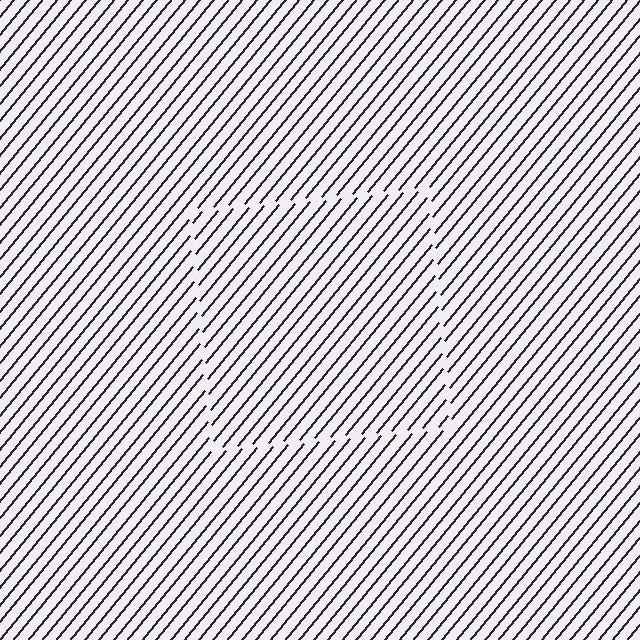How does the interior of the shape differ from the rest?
The interior of the shape contains the same grating, shifted by half a period — the contour is defined by the phase discontinuity where line-ends from the inner and outer gratings abut.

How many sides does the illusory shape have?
4 sides — the line-ends trace a square.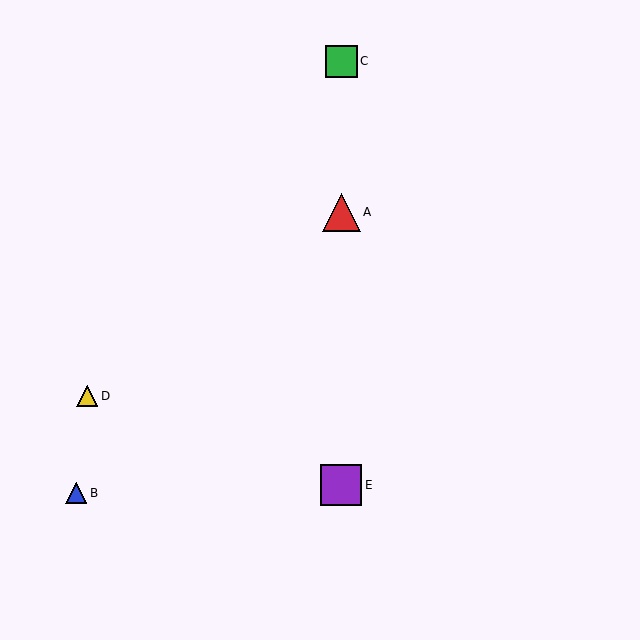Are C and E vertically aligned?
Yes, both are at x≈341.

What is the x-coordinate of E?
Object E is at x≈341.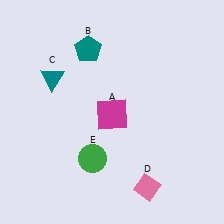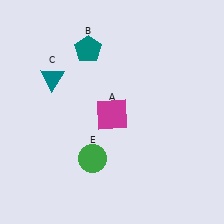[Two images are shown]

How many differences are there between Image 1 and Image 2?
There is 1 difference between the two images.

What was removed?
The pink diamond (D) was removed in Image 2.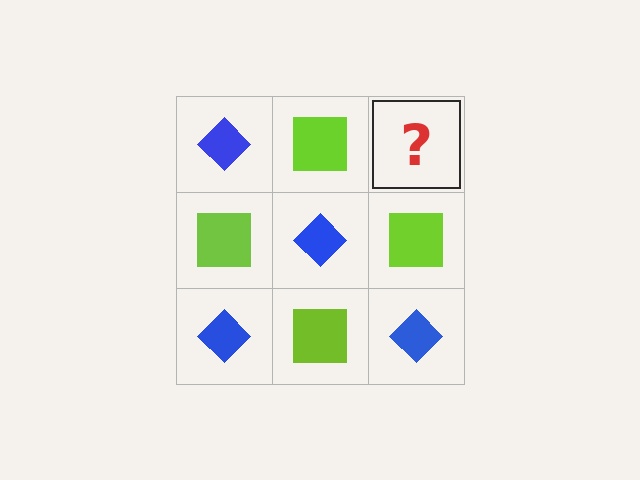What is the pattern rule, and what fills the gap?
The rule is that it alternates blue diamond and lime square in a checkerboard pattern. The gap should be filled with a blue diamond.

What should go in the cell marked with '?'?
The missing cell should contain a blue diamond.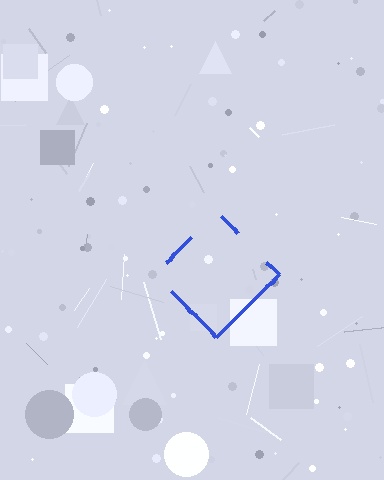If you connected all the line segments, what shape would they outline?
They would outline a diamond.